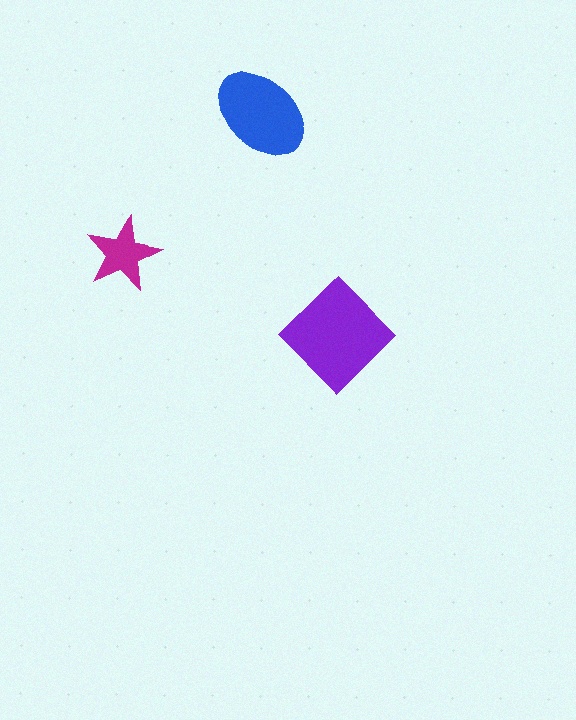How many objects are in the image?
There are 3 objects in the image.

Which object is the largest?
The purple diamond.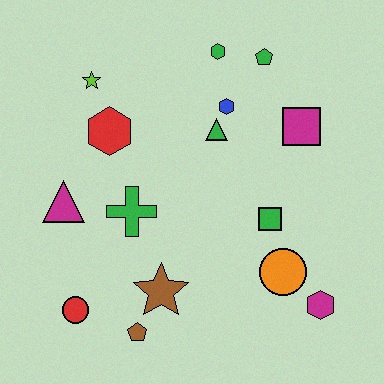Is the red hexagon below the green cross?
No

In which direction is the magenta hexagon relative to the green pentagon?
The magenta hexagon is below the green pentagon.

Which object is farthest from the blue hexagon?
The red circle is farthest from the blue hexagon.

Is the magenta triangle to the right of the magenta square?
No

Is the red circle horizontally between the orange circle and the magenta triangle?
Yes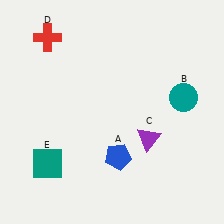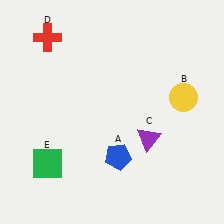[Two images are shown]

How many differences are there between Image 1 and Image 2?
There are 2 differences between the two images.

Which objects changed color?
B changed from teal to yellow. E changed from teal to green.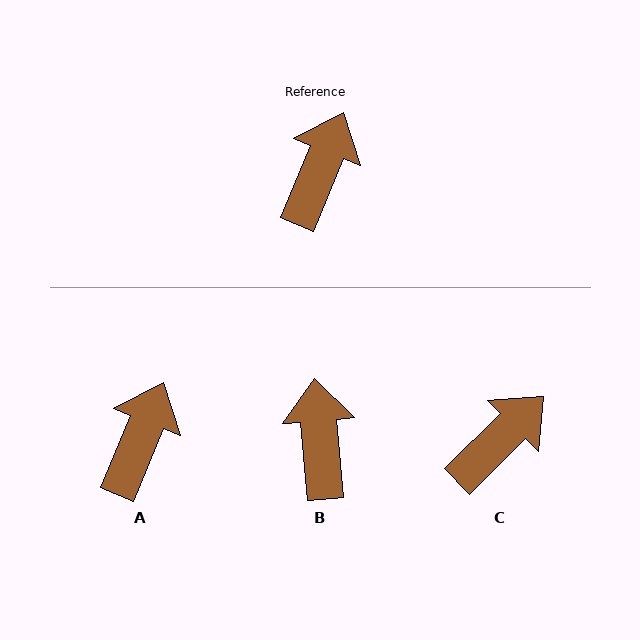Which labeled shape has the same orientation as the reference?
A.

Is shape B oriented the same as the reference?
No, it is off by about 27 degrees.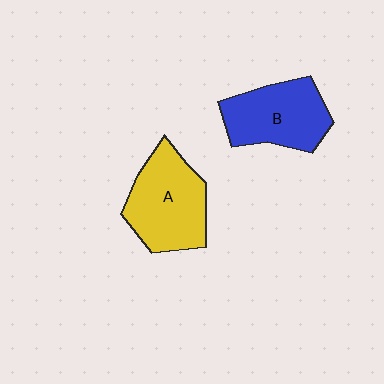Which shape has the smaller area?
Shape B (blue).